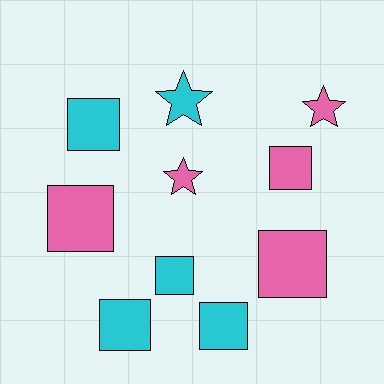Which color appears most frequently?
Cyan, with 5 objects.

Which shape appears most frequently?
Square, with 7 objects.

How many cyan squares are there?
There are 4 cyan squares.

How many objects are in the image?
There are 10 objects.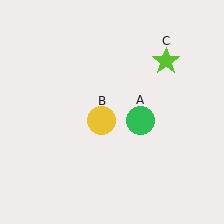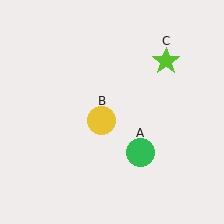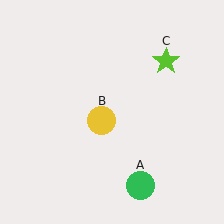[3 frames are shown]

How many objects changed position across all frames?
1 object changed position: green circle (object A).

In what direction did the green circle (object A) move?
The green circle (object A) moved down.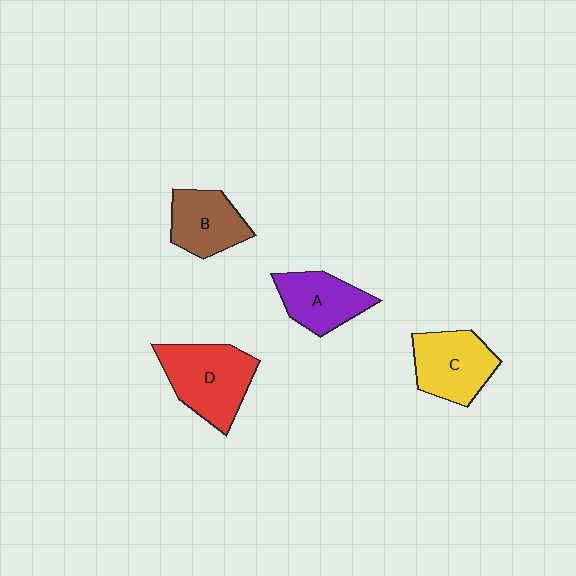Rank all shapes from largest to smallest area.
From largest to smallest: D (red), C (yellow), A (purple), B (brown).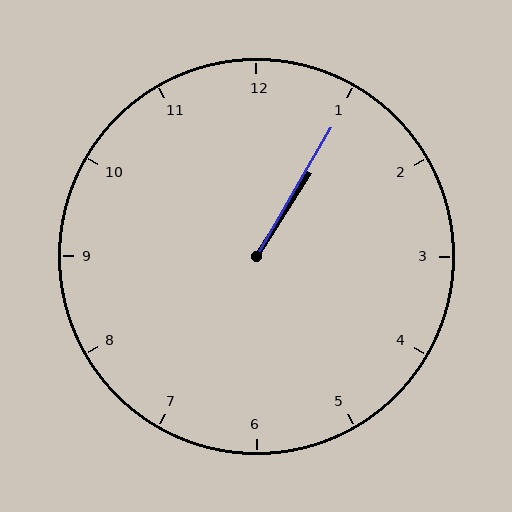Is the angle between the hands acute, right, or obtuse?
It is acute.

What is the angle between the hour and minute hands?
Approximately 2 degrees.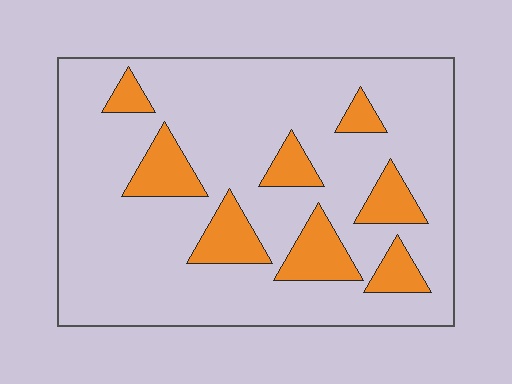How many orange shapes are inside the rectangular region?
8.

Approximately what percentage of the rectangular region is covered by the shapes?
Approximately 20%.